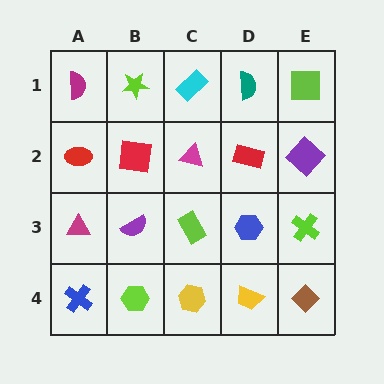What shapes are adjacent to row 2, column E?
A lime square (row 1, column E), a lime cross (row 3, column E), a red rectangle (row 2, column D).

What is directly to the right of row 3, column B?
A lime rectangle.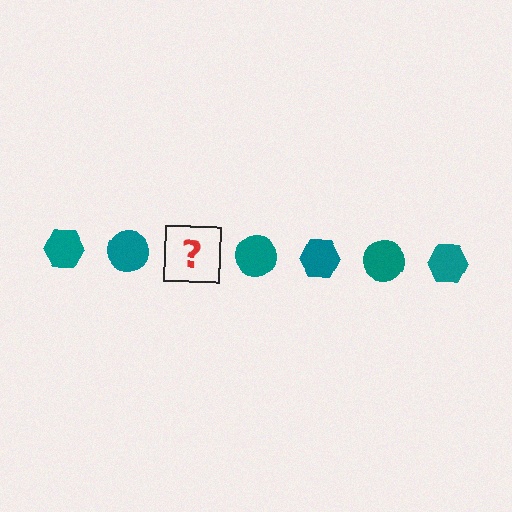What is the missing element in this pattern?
The missing element is a teal hexagon.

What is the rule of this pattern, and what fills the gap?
The rule is that the pattern cycles through hexagon, circle shapes in teal. The gap should be filled with a teal hexagon.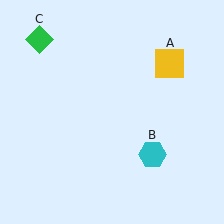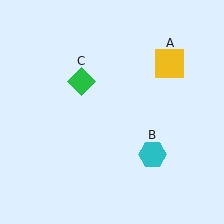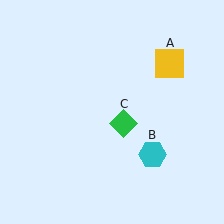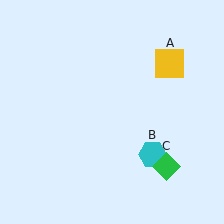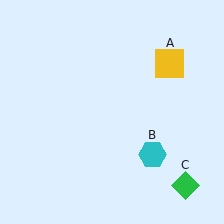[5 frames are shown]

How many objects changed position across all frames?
1 object changed position: green diamond (object C).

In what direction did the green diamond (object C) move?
The green diamond (object C) moved down and to the right.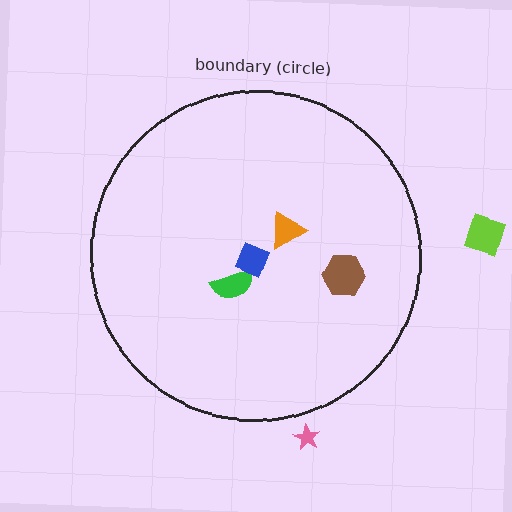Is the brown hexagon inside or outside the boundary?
Inside.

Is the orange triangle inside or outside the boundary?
Inside.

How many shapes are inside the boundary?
4 inside, 2 outside.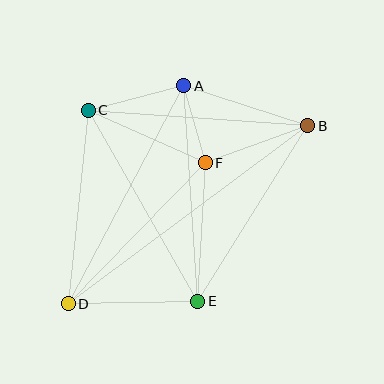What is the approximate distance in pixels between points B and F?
The distance between B and F is approximately 109 pixels.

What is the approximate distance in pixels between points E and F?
The distance between E and F is approximately 138 pixels.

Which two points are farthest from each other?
Points B and D are farthest from each other.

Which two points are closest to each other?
Points A and F are closest to each other.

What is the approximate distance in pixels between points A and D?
The distance between A and D is approximately 247 pixels.